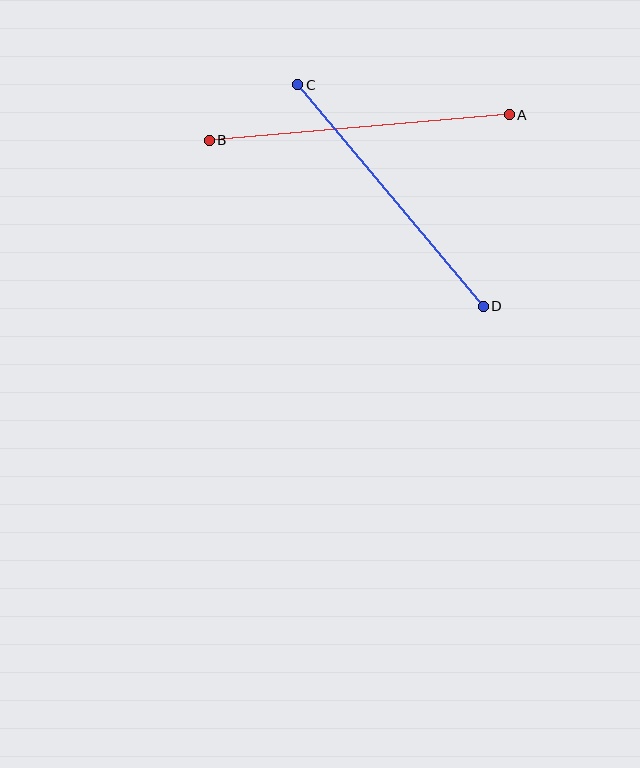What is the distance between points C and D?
The distance is approximately 289 pixels.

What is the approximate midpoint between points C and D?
The midpoint is at approximately (390, 195) pixels.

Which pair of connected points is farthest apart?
Points A and B are farthest apart.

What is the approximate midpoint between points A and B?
The midpoint is at approximately (359, 127) pixels.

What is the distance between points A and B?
The distance is approximately 301 pixels.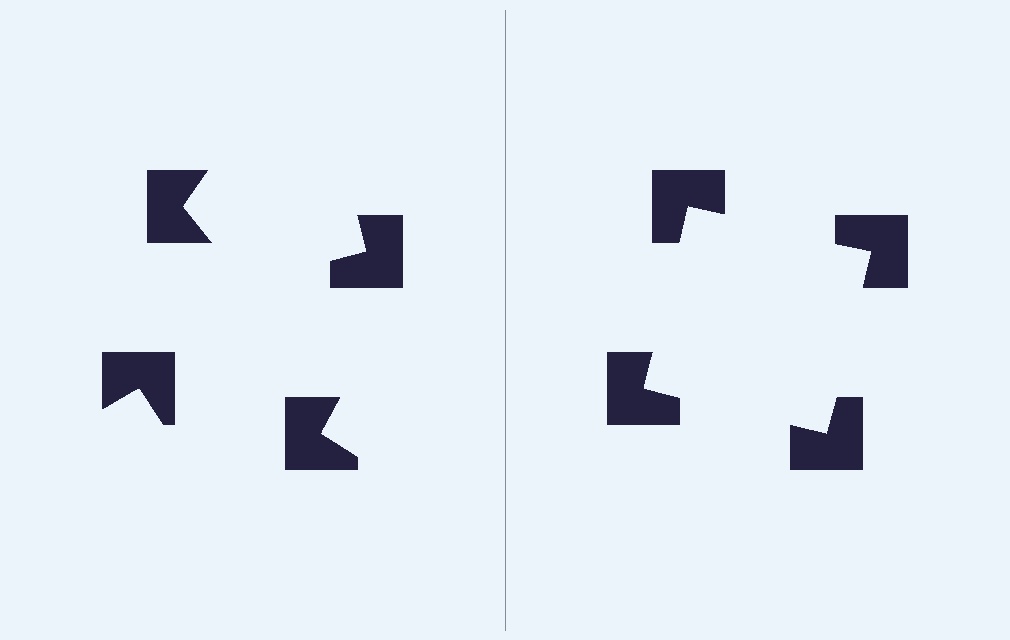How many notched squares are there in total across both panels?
8 — 4 on each side.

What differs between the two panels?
The notched squares are positioned identically on both sides; only the wedge orientations differ. On the right they align to a square; on the left they are misaligned.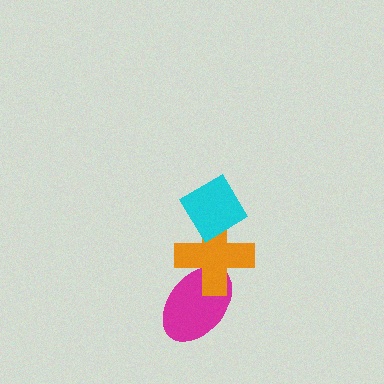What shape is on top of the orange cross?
The cyan diamond is on top of the orange cross.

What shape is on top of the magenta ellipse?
The orange cross is on top of the magenta ellipse.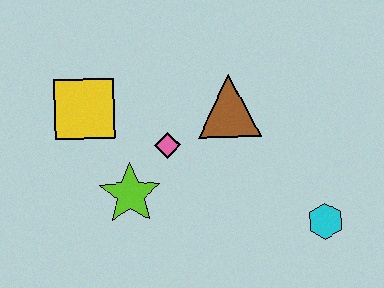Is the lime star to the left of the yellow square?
No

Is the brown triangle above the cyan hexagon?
Yes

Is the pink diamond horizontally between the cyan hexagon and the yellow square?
Yes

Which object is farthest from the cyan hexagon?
The yellow square is farthest from the cyan hexagon.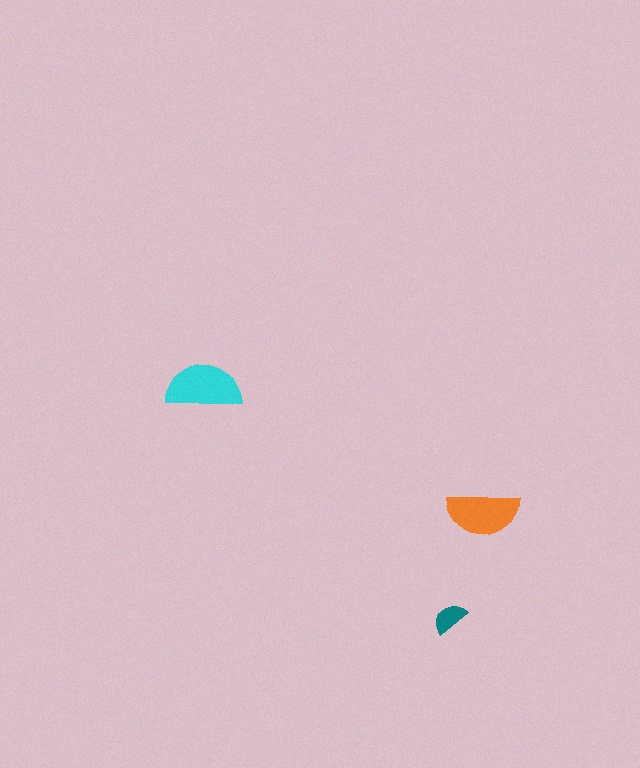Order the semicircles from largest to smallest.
the cyan one, the orange one, the teal one.